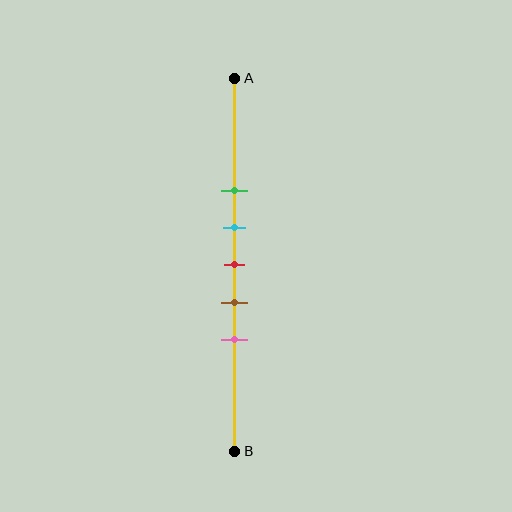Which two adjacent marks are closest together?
The cyan and red marks are the closest adjacent pair.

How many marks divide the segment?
There are 5 marks dividing the segment.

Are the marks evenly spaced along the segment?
Yes, the marks are approximately evenly spaced.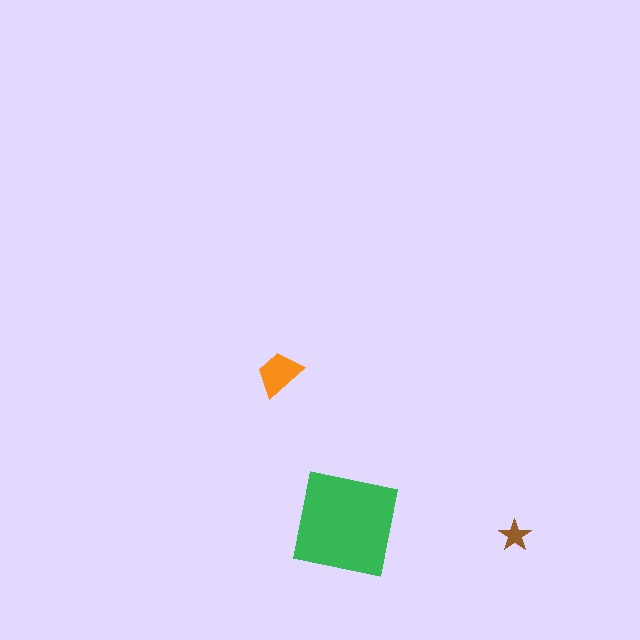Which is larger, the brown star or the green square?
The green square.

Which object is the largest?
The green square.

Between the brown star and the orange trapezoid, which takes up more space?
The orange trapezoid.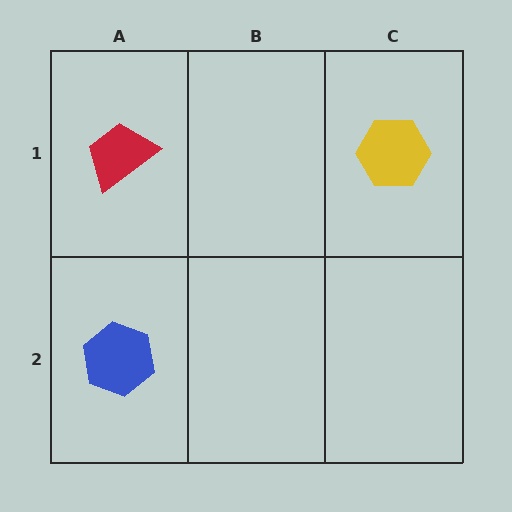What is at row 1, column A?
A red trapezoid.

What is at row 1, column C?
A yellow hexagon.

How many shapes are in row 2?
1 shape.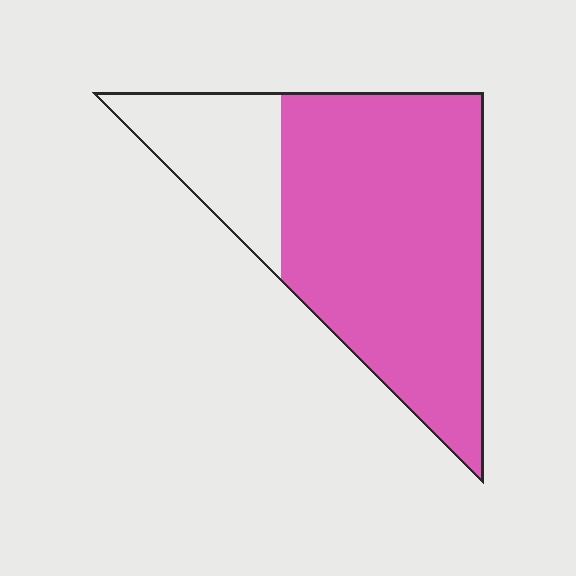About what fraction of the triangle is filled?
About three quarters (3/4).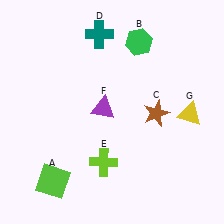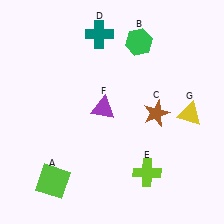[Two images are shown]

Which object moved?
The lime cross (E) moved right.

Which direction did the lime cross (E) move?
The lime cross (E) moved right.